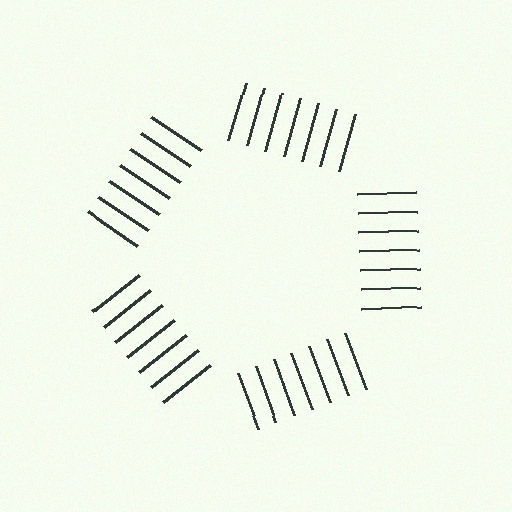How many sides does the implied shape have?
5 sides — the line-ends trace a pentagon.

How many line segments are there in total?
35 — 7 along each of the 5 edges.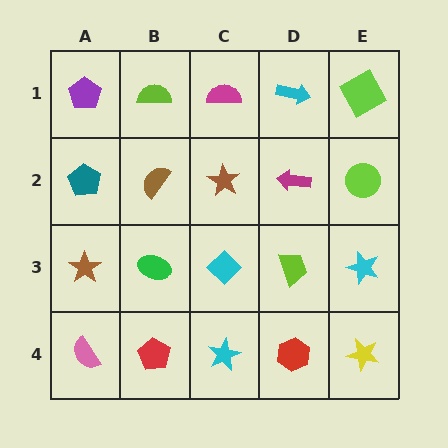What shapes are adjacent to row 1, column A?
A teal pentagon (row 2, column A), a lime semicircle (row 1, column B).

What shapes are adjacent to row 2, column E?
A lime square (row 1, column E), a cyan star (row 3, column E), a magenta arrow (row 2, column D).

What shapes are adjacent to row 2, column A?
A purple pentagon (row 1, column A), a brown star (row 3, column A), a brown semicircle (row 2, column B).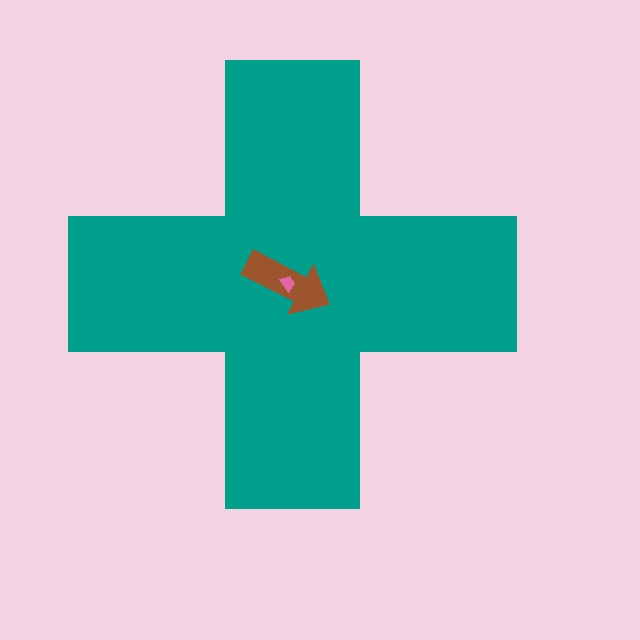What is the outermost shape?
The teal cross.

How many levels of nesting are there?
3.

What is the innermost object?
The pink trapezoid.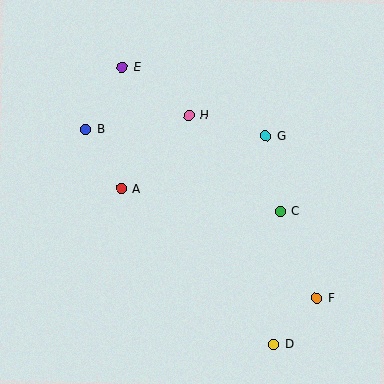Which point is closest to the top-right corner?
Point G is closest to the top-right corner.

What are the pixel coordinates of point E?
Point E is at (122, 67).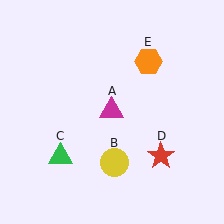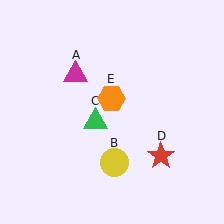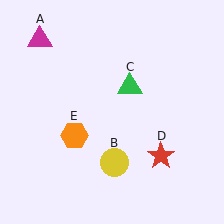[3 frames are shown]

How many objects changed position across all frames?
3 objects changed position: magenta triangle (object A), green triangle (object C), orange hexagon (object E).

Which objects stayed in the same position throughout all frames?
Yellow circle (object B) and red star (object D) remained stationary.